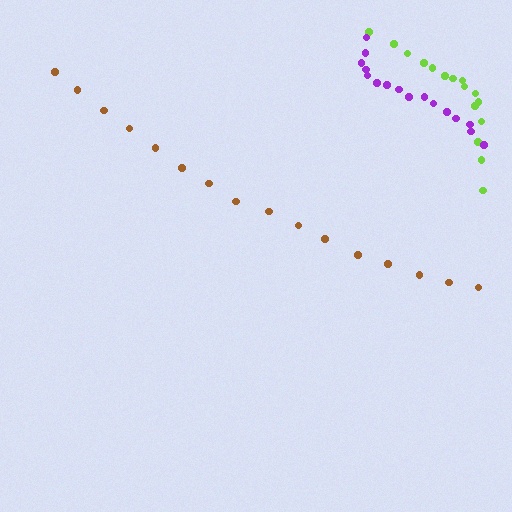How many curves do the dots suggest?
There are 3 distinct paths.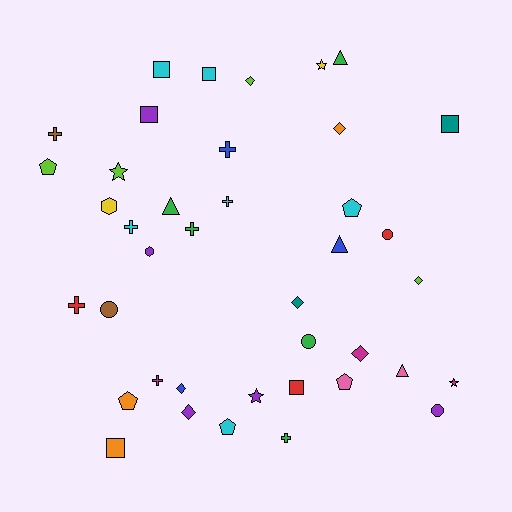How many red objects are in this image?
There are 3 red objects.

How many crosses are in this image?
There are 8 crosses.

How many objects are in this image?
There are 40 objects.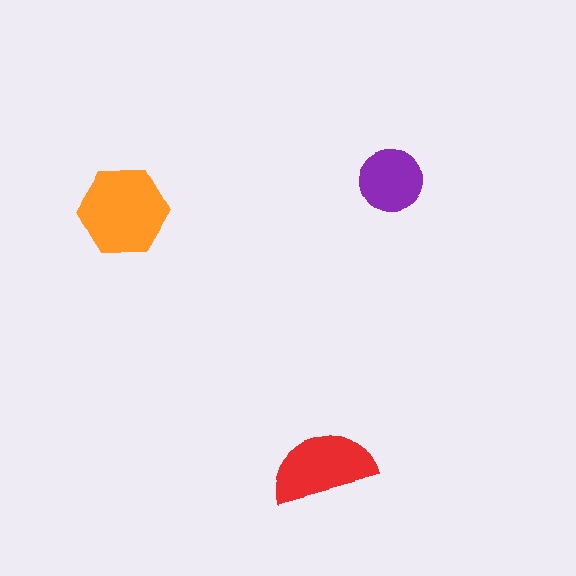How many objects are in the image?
There are 3 objects in the image.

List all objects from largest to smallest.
The orange hexagon, the red semicircle, the purple circle.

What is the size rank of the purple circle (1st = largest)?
3rd.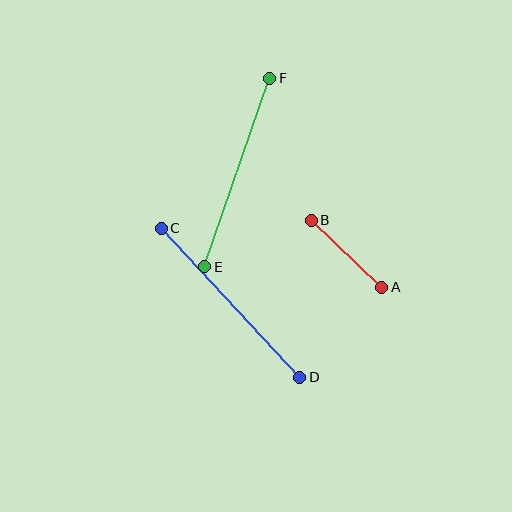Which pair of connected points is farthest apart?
Points C and D are farthest apart.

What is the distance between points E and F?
The distance is approximately 199 pixels.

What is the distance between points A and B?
The distance is approximately 97 pixels.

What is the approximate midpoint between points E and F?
The midpoint is at approximately (237, 172) pixels.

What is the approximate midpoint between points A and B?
The midpoint is at approximately (347, 254) pixels.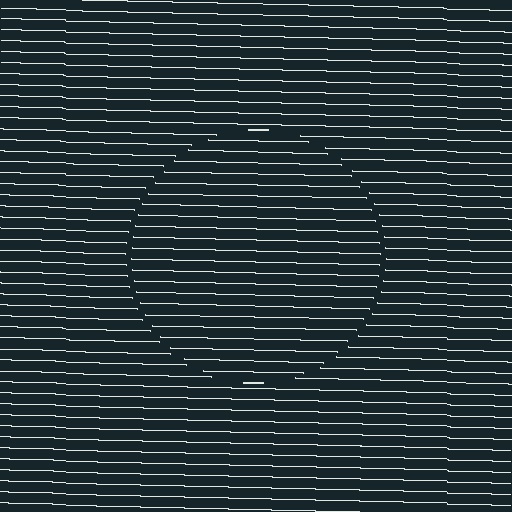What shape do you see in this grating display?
An illusory circle. The interior of the shape contains the same grating, shifted by half a period — the contour is defined by the phase discontinuity where line-ends from the inner and outer gratings abut.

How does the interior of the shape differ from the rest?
The interior of the shape contains the same grating, shifted by half a period — the contour is defined by the phase discontinuity where line-ends from the inner and outer gratings abut.